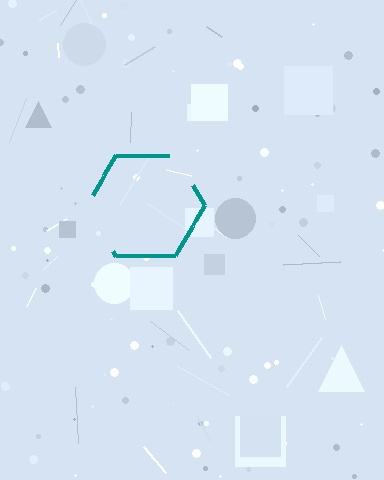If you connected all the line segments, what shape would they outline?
They would outline a hexagon.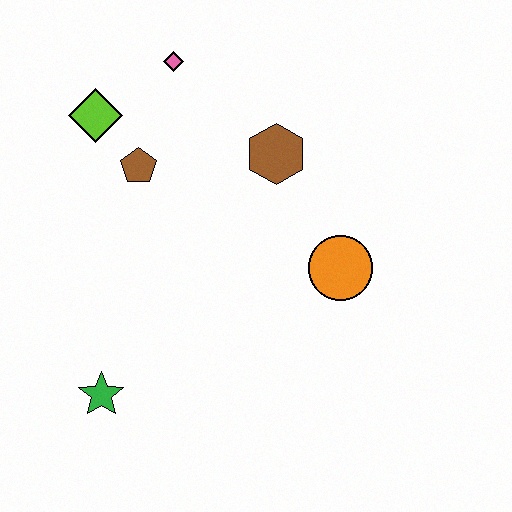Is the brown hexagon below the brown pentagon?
No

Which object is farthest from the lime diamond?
The orange circle is farthest from the lime diamond.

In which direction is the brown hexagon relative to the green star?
The brown hexagon is above the green star.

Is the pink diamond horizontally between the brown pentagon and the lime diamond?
No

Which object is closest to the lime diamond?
The brown pentagon is closest to the lime diamond.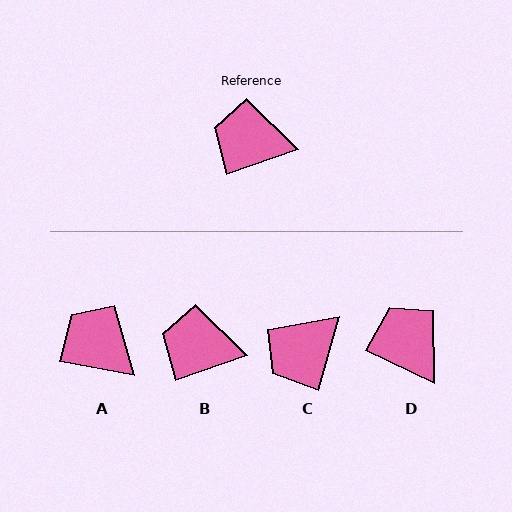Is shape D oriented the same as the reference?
No, it is off by about 44 degrees.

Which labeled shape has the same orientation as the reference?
B.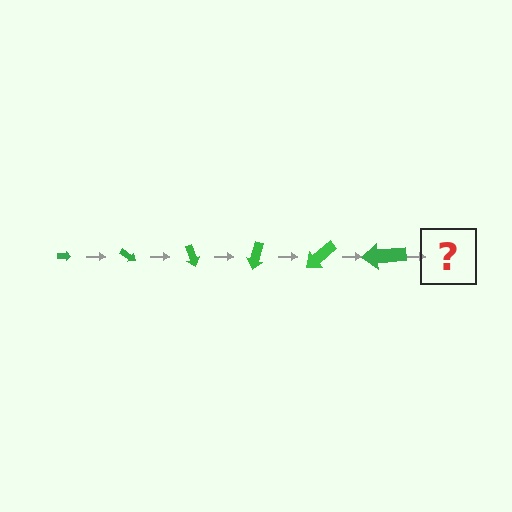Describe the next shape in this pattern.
It should be an arrow, larger than the previous one and rotated 210 degrees from the start.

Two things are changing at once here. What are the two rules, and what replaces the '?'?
The two rules are that the arrow grows larger each step and it rotates 35 degrees each step. The '?' should be an arrow, larger than the previous one and rotated 210 degrees from the start.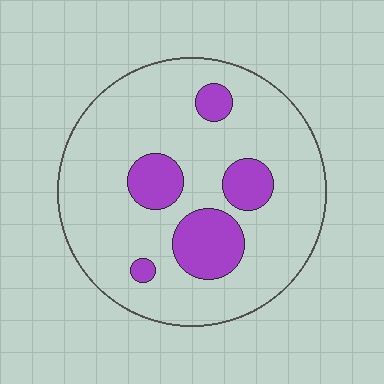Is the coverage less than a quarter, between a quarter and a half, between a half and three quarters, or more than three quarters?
Less than a quarter.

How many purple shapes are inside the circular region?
5.